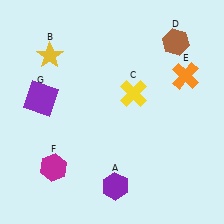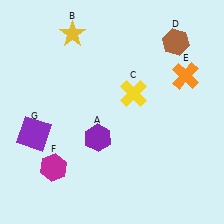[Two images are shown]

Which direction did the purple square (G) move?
The purple square (G) moved down.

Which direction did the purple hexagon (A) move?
The purple hexagon (A) moved up.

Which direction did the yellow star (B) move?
The yellow star (B) moved right.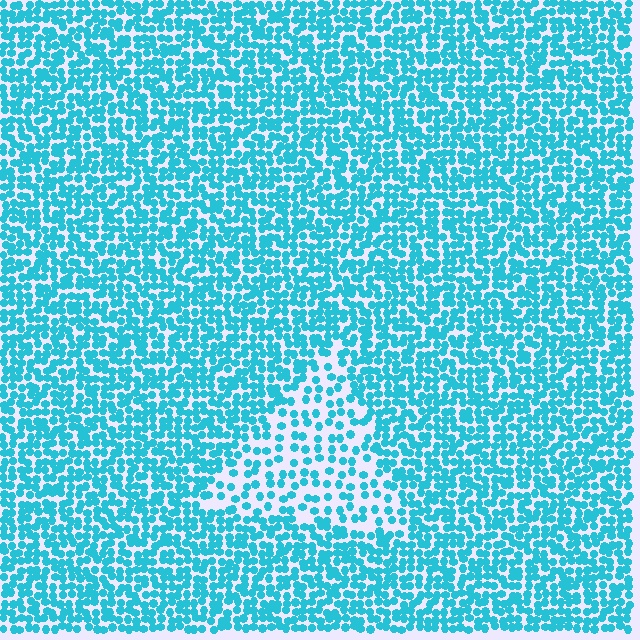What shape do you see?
I see a triangle.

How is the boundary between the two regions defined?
The boundary is defined by a change in element density (approximately 2.1x ratio). All elements are the same color, size, and shape.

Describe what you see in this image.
The image contains small cyan elements arranged at two different densities. A triangle-shaped region is visible where the elements are less densely packed than the surrounding area.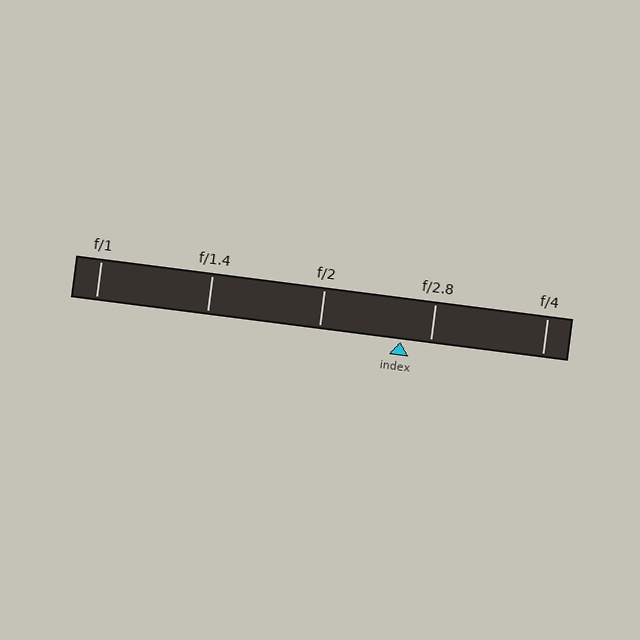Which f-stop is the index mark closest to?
The index mark is closest to f/2.8.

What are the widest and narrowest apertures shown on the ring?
The widest aperture shown is f/1 and the narrowest is f/4.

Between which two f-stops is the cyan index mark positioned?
The index mark is between f/2 and f/2.8.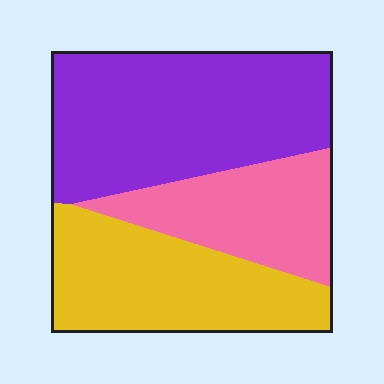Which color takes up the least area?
Pink, at roughly 25%.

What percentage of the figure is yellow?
Yellow covers around 30% of the figure.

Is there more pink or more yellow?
Yellow.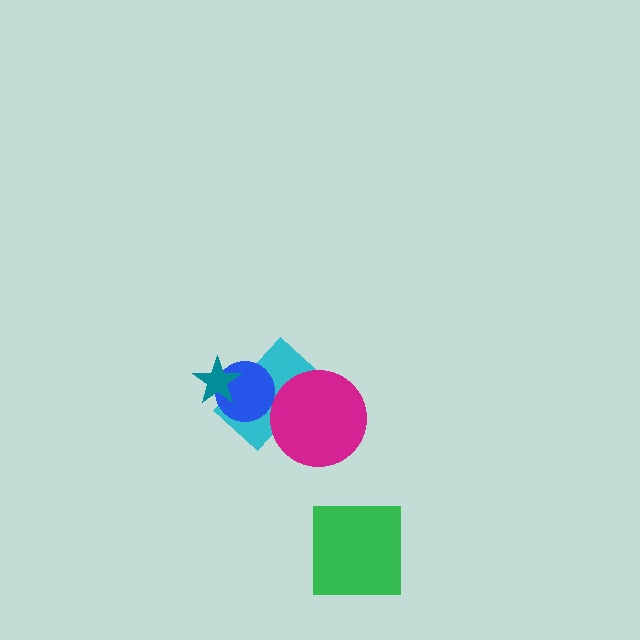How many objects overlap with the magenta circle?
1 object overlaps with the magenta circle.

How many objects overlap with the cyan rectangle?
3 objects overlap with the cyan rectangle.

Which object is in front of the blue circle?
The teal star is in front of the blue circle.